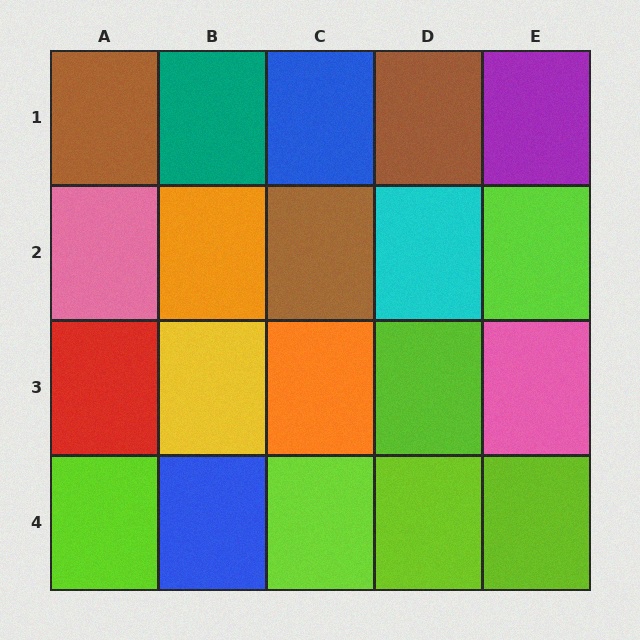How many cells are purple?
1 cell is purple.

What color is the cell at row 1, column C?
Blue.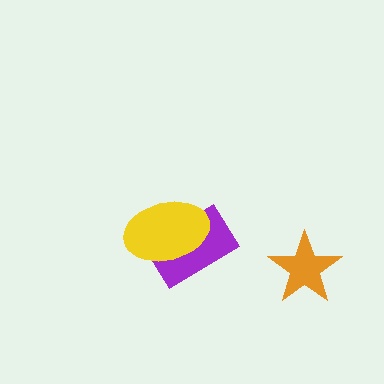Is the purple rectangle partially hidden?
Yes, it is partially covered by another shape.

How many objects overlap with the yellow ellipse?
1 object overlaps with the yellow ellipse.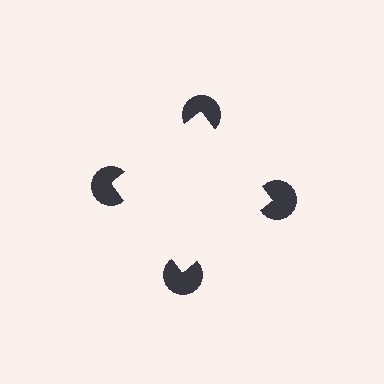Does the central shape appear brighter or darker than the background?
It typically appears slightly brighter than the background, even though no actual brightness change is drawn.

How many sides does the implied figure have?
4 sides.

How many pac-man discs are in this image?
There are 4 — one at each vertex of the illusory square.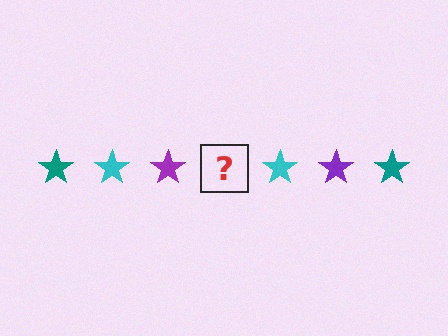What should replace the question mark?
The question mark should be replaced with a teal star.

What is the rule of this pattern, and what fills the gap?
The rule is that the pattern cycles through teal, cyan, purple stars. The gap should be filled with a teal star.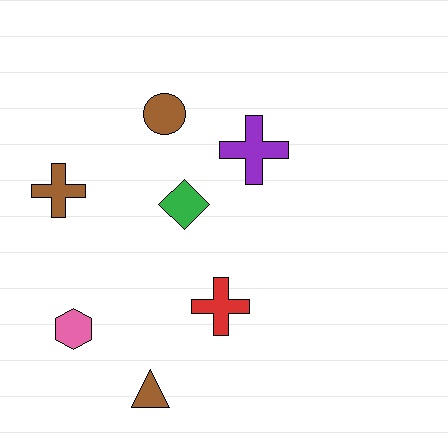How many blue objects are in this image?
There are no blue objects.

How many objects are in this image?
There are 7 objects.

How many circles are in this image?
There is 1 circle.